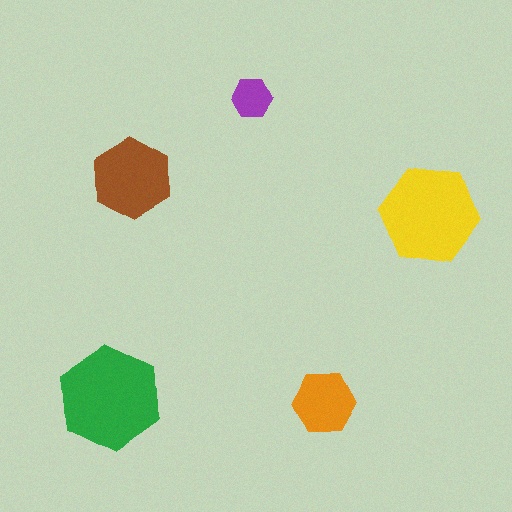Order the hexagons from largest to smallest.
the green one, the yellow one, the brown one, the orange one, the purple one.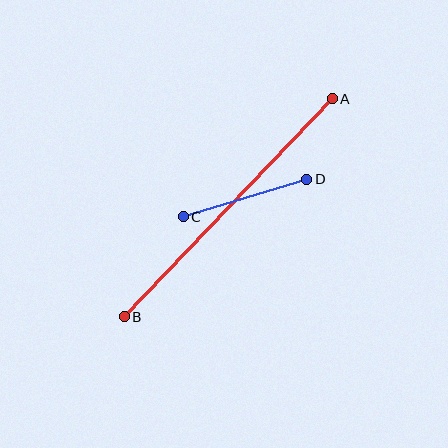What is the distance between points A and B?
The distance is approximately 301 pixels.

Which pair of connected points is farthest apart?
Points A and B are farthest apart.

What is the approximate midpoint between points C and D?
The midpoint is at approximately (245, 198) pixels.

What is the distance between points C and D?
The distance is approximately 129 pixels.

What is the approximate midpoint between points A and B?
The midpoint is at approximately (228, 208) pixels.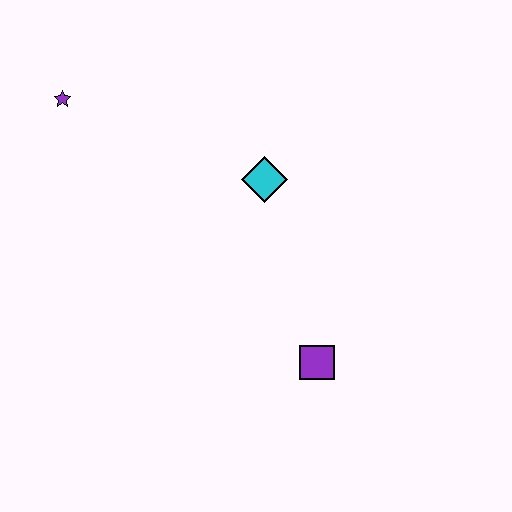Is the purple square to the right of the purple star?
Yes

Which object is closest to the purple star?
The cyan diamond is closest to the purple star.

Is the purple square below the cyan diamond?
Yes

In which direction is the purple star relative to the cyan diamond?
The purple star is to the left of the cyan diamond.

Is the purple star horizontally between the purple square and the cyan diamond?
No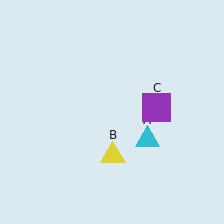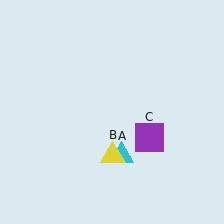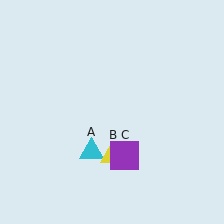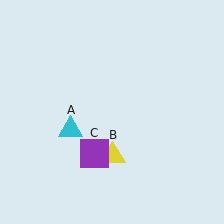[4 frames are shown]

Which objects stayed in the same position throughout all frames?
Yellow triangle (object B) remained stationary.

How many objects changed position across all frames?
2 objects changed position: cyan triangle (object A), purple square (object C).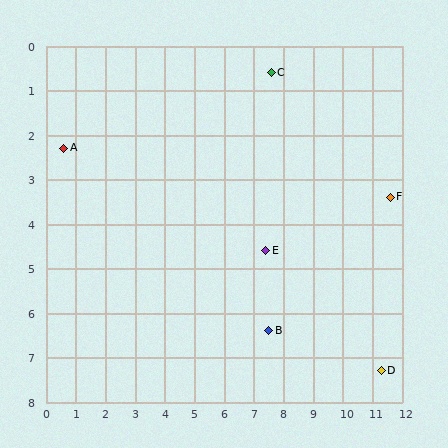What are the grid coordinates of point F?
Point F is at approximately (11.6, 3.4).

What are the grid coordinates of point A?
Point A is at approximately (0.6, 2.3).